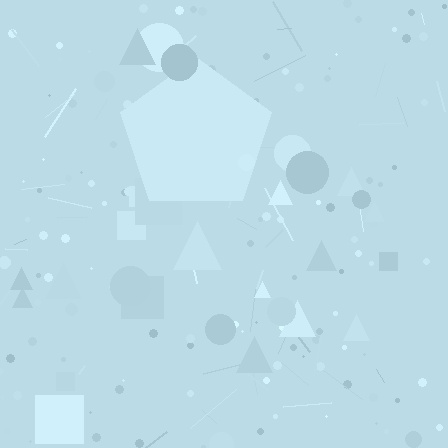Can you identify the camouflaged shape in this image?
The camouflaged shape is a pentagon.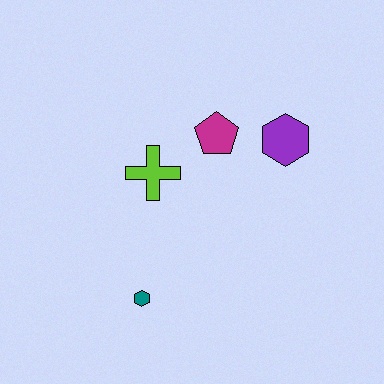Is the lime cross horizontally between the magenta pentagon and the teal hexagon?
Yes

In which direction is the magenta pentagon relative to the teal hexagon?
The magenta pentagon is above the teal hexagon.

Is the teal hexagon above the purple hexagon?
No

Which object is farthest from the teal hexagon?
The purple hexagon is farthest from the teal hexagon.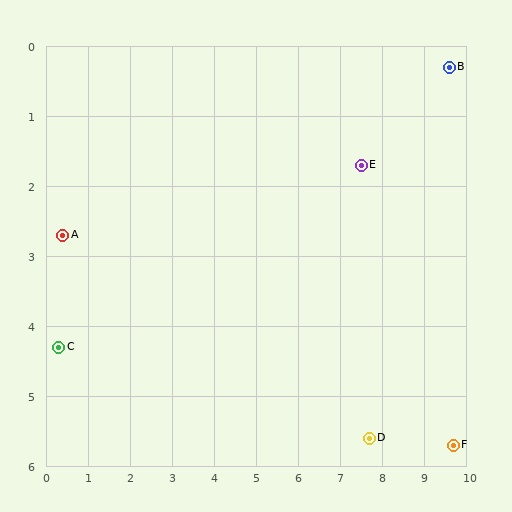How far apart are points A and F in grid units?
Points A and F are about 9.8 grid units apart.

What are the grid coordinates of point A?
Point A is at approximately (0.4, 2.7).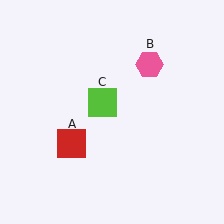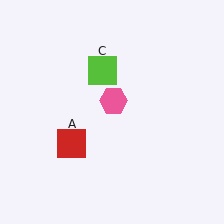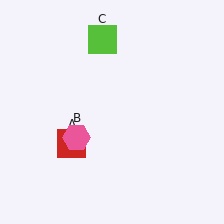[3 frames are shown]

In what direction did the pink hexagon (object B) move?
The pink hexagon (object B) moved down and to the left.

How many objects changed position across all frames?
2 objects changed position: pink hexagon (object B), lime square (object C).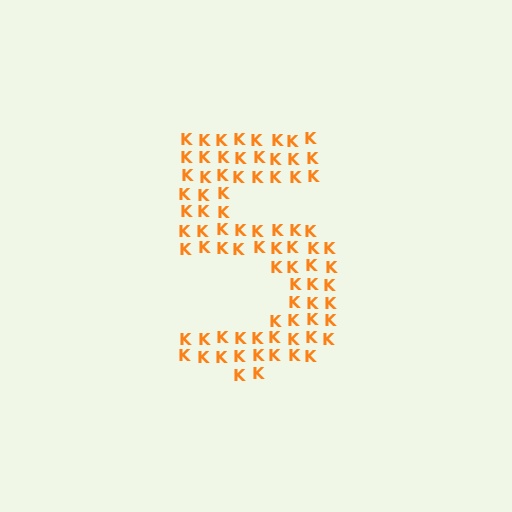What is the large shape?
The large shape is the digit 5.